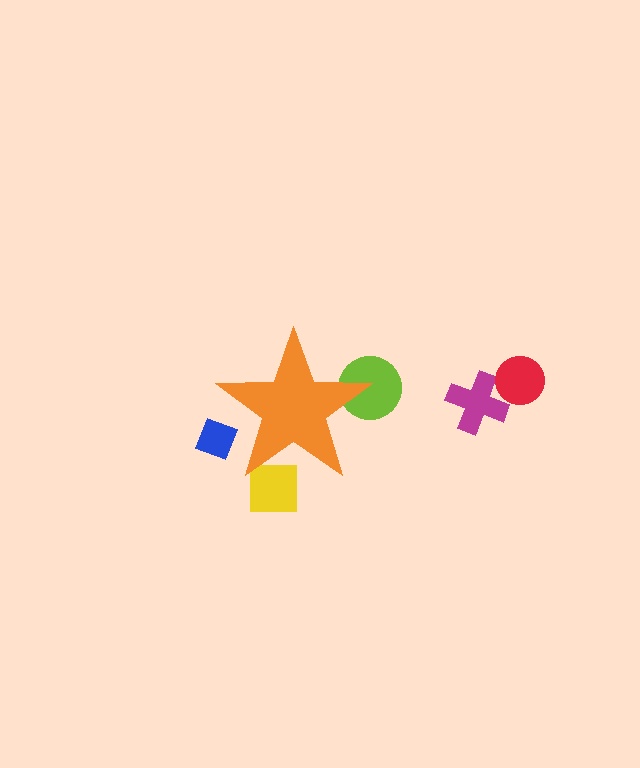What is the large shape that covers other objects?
An orange star.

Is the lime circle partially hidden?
Yes, the lime circle is partially hidden behind the orange star.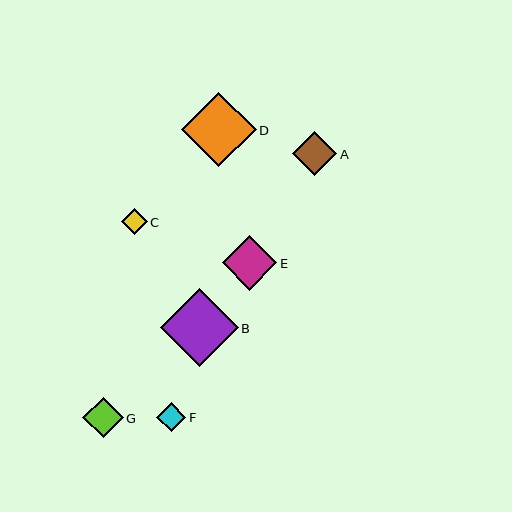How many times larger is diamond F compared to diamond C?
Diamond F is approximately 1.1 times the size of diamond C.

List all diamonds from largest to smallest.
From largest to smallest: B, D, E, A, G, F, C.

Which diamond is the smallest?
Diamond C is the smallest with a size of approximately 26 pixels.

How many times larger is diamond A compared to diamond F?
Diamond A is approximately 1.5 times the size of diamond F.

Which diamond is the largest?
Diamond B is the largest with a size of approximately 78 pixels.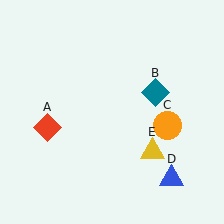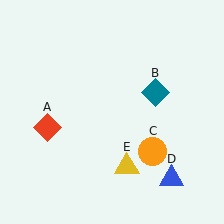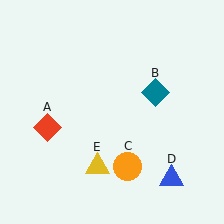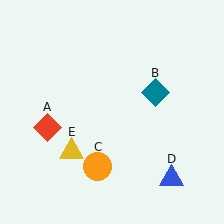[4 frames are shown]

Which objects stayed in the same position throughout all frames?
Red diamond (object A) and teal diamond (object B) and blue triangle (object D) remained stationary.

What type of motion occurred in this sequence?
The orange circle (object C), yellow triangle (object E) rotated clockwise around the center of the scene.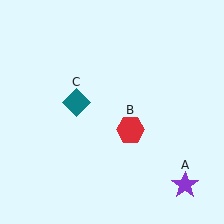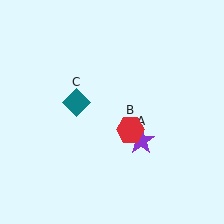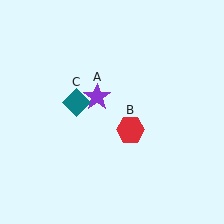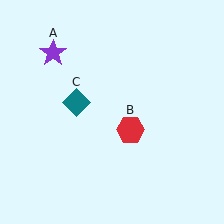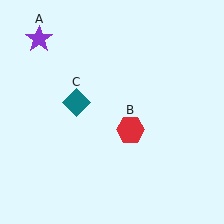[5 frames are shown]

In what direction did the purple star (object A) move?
The purple star (object A) moved up and to the left.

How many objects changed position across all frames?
1 object changed position: purple star (object A).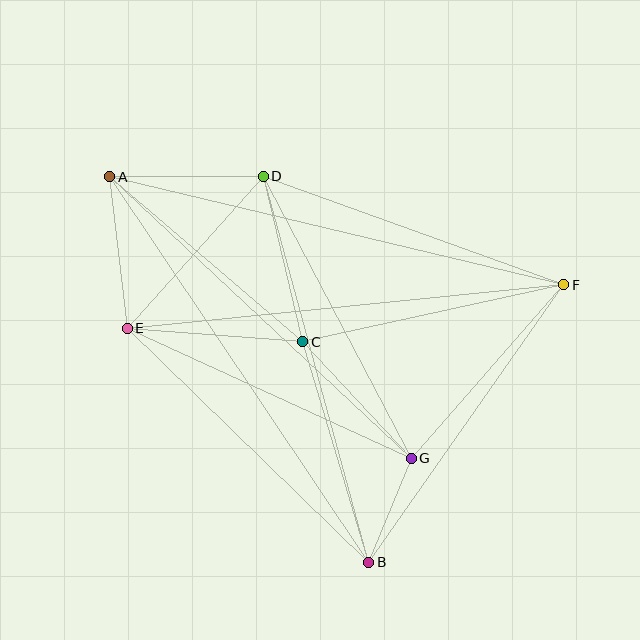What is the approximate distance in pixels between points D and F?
The distance between D and F is approximately 319 pixels.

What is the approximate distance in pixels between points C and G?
The distance between C and G is approximately 159 pixels.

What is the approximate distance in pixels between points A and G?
The distance between A and G is approximately 412 pixels.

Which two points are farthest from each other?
Points A and F are farthest from each other.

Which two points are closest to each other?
Points B and G are closest to each other.